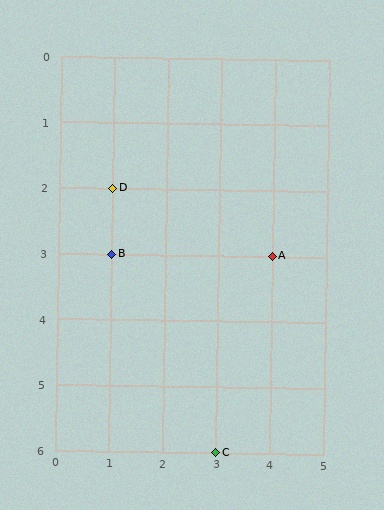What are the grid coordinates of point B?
Point B is at grid coordinates (1, 3).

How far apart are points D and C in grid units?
Points D and C are 2 columns and 4 rows apart (about 4.5 grid units diagonally).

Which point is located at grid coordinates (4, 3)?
Point A is at (4, 3).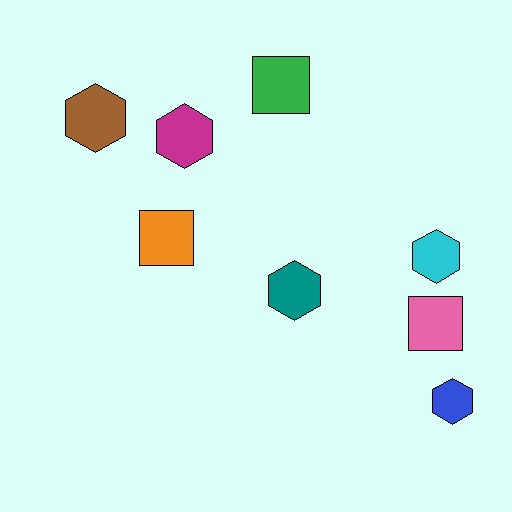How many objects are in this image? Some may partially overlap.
There are 8 objects.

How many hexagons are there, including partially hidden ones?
There are 5 hexagons.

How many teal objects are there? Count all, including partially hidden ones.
There is 1 teal object.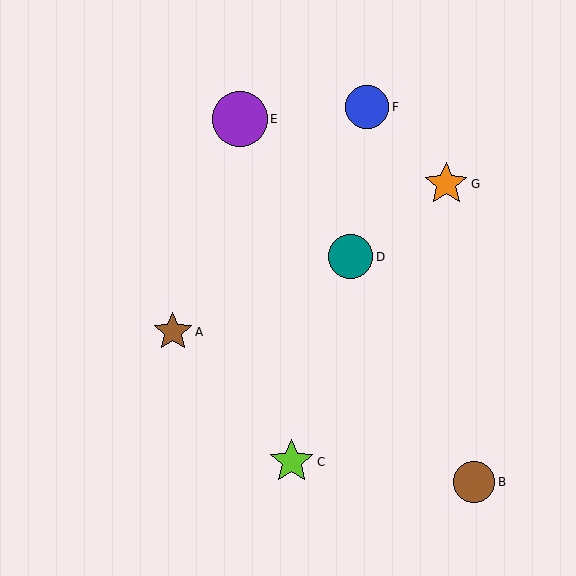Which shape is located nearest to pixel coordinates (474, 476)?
The brown circle (labeled B) at (474, 482) is nearest to that location.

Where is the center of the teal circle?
The center of the teal circle is at (351, 257).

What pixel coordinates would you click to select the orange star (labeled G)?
Click at (446, 184) to select the orange star G.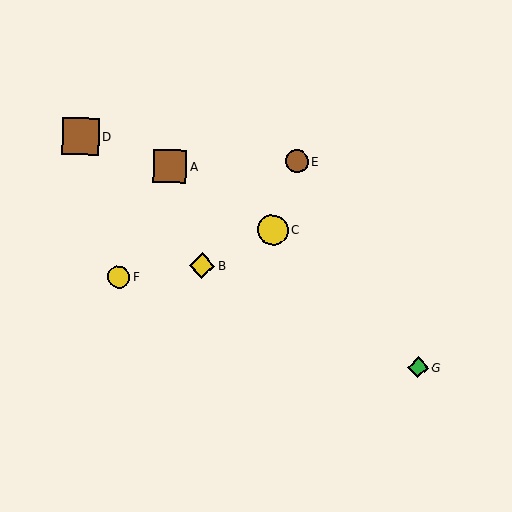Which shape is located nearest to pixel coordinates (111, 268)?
The yellow circle (labeled F) at (119, 277) is nearest to that location.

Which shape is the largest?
The brown square (labeled D) is the largest.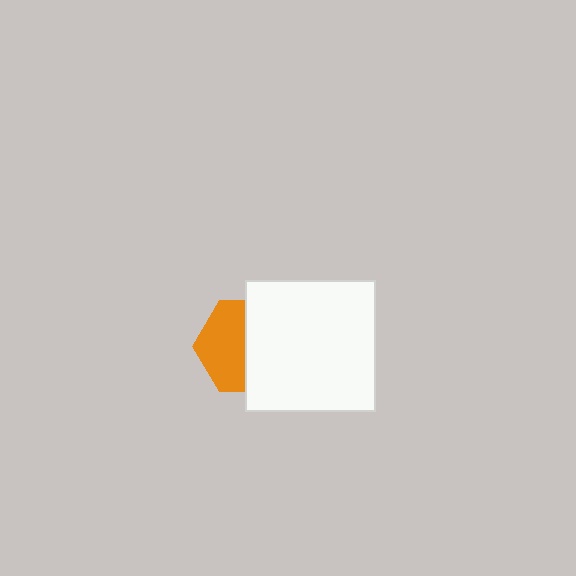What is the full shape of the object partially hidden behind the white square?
The partially hidden object is an orange hexagon.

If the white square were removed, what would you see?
You would see the complete orange hexagon.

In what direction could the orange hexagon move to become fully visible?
The orange hexagon could move left. That would shift it out from behind the white square entirely.